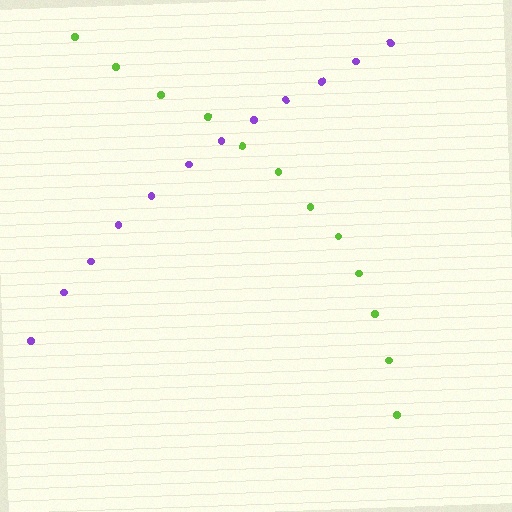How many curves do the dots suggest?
There are 2 distinct paths.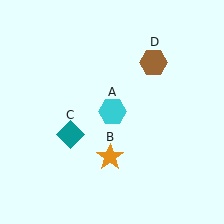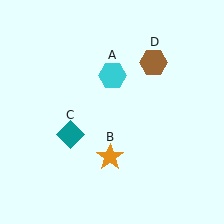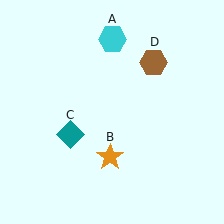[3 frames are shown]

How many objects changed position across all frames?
1 object changed position: cyan hexagon (object A).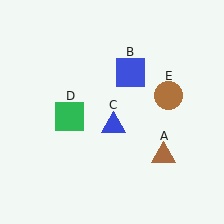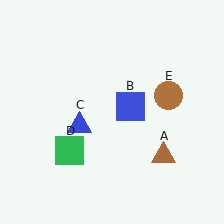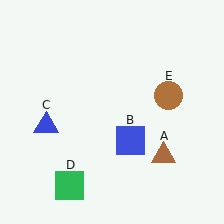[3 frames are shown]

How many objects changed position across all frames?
3 objects changed position: blue square (object B), blue triangle (object C), green square (object D).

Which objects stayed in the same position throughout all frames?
Brown triangle (object A) and brown circle (object E) remained stationary.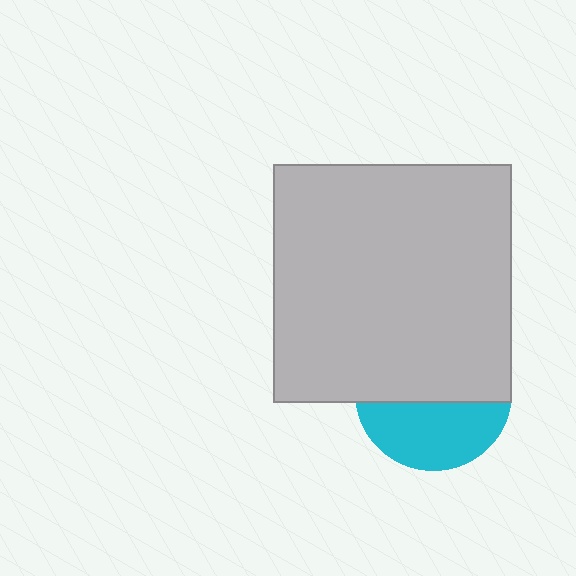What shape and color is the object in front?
The object in front is a light gray square.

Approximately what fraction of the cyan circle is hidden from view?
Roughly 59% of the cyan circle is hidden behind the light gray square.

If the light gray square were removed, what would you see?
You would see the complete cyan circle.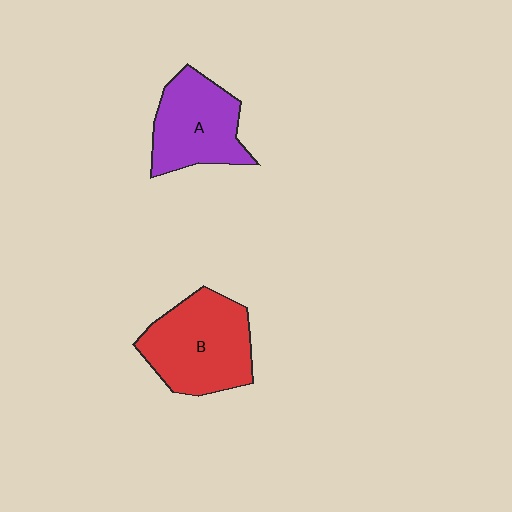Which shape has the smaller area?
Shape A (purple).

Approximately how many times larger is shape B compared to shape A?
Approximately 1.2 times.